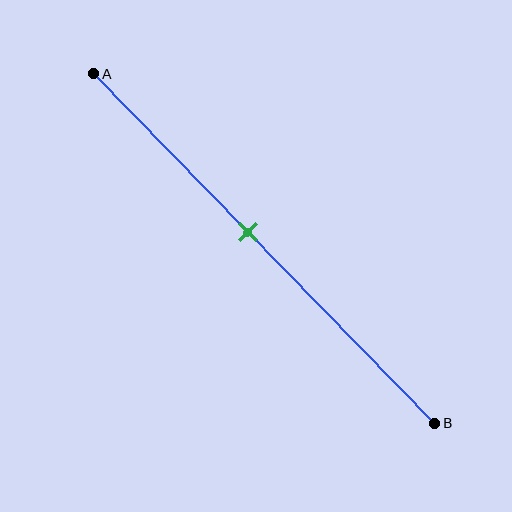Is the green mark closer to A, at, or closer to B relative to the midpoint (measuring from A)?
The green mark is closer to point A than the midpoint of segment AB.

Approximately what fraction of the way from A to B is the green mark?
The green mark is approximately 45% of the way from A to B.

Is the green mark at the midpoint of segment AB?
No, the mark is at about 45% from A, not at the 50% midpoint.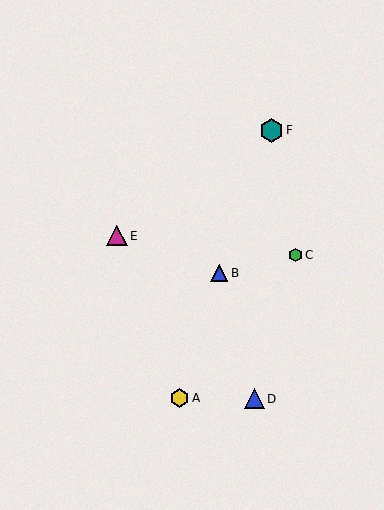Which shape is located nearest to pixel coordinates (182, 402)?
The yellow hexagon (labeled A) at (180, 398) is nearest to that location.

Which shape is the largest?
The teal hexagon (labeled F) is the largest.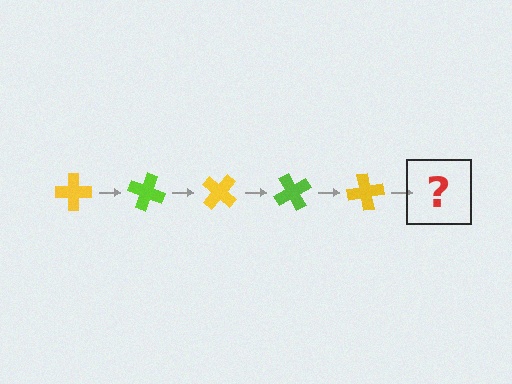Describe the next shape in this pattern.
It should be a lime cross, rotated 100 degrees from the start.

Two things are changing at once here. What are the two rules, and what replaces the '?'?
The two rules are that it rotates 20 degrees each step and the color cycles through yellow and lime. The '?' should be a lime cross, rotated 100 degrees from the start.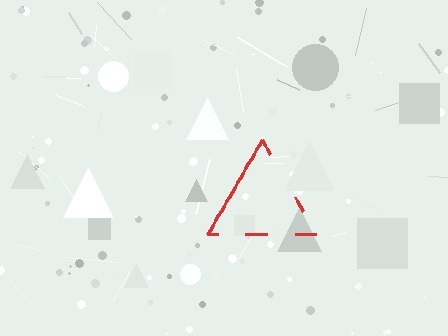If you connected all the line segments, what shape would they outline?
They would outline a triangle.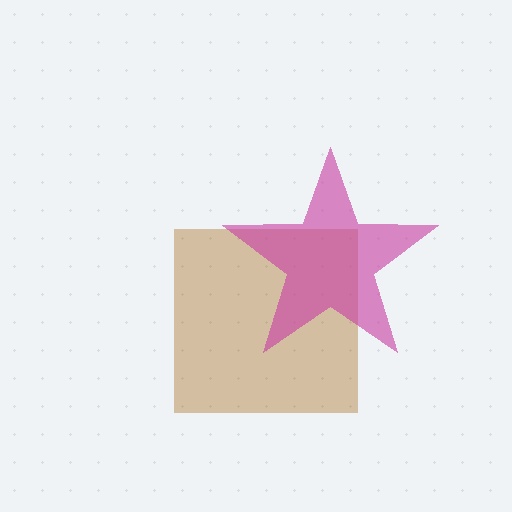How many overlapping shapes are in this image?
There are 2 overlapping shapes in the image.